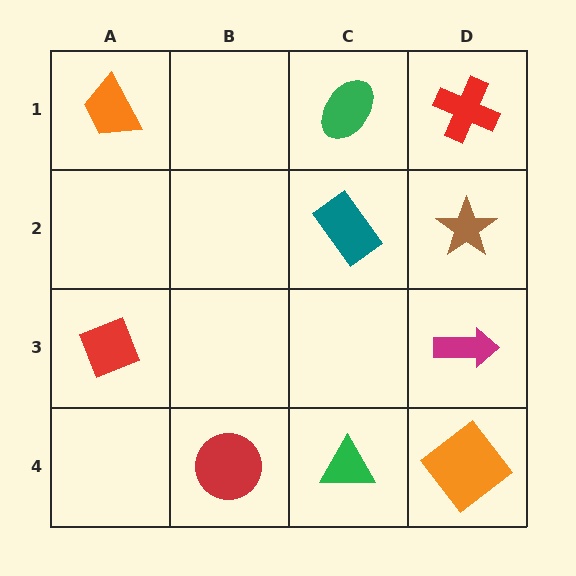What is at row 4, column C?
A green triangle.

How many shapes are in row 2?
2 shapes.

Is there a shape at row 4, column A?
No, that cell is empty.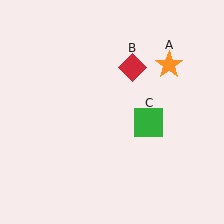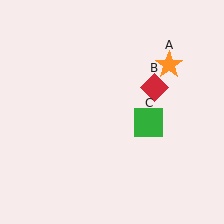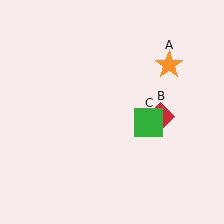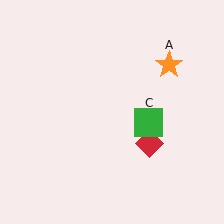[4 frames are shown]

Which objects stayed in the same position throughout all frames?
Orange star (object A) and green square (object C) remained stationary.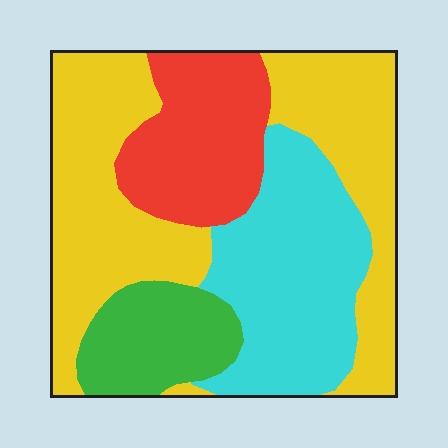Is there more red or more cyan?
Cyan.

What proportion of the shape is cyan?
Cyan covers roughly 25% of the shape.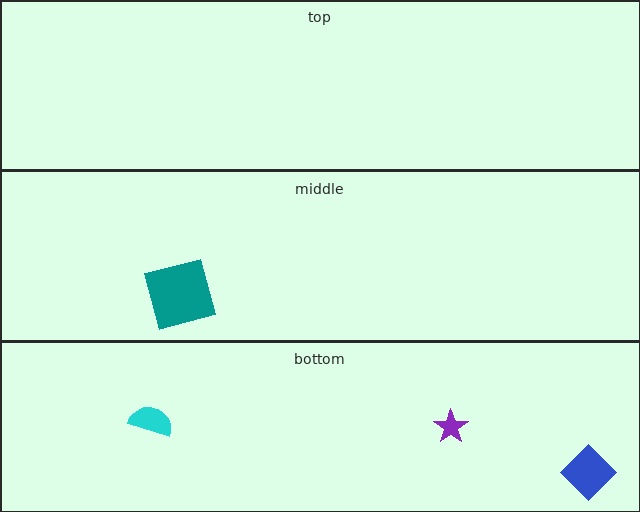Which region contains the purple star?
The bottom region.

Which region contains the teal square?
The middle region.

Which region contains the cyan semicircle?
The bottom region.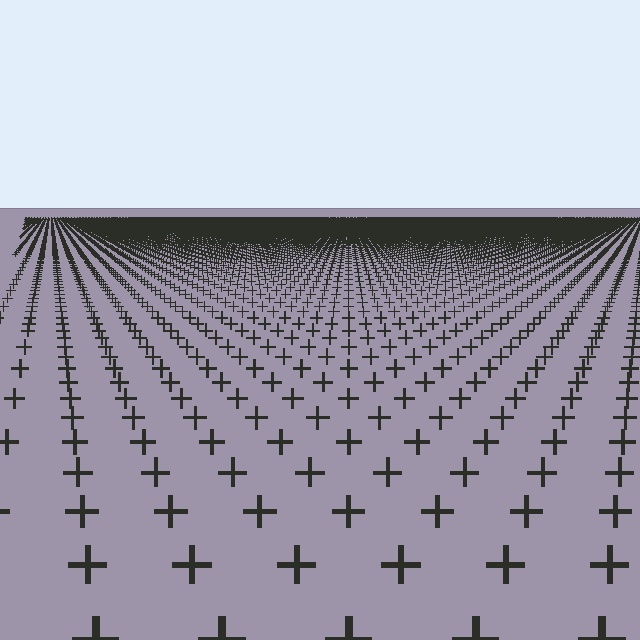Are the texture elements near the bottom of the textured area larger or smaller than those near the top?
Larger. Near the bottom, elements are closer to the viewer and appear at a bigger on-screen size.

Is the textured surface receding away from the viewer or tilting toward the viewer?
The surface is receding away from the viewer. Texture elements get smaller and denser toward the top.